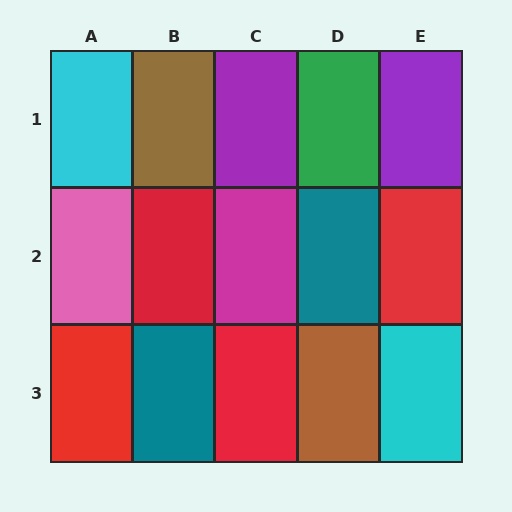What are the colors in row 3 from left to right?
Red, teal, red, brown, cyan.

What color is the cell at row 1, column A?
Cyan.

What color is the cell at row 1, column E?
Purple.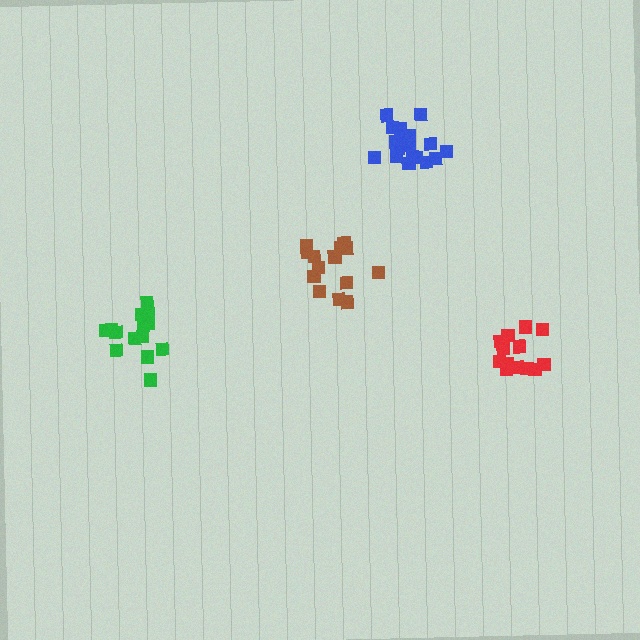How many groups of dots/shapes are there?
There are 4 groups.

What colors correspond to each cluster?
The clusters are colored: red, green, blue, brown.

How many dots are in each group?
Group 1: 15 dots, Group 2: 14 dots, Group 3: 18 dots, Group 4: 15 dots (62 total).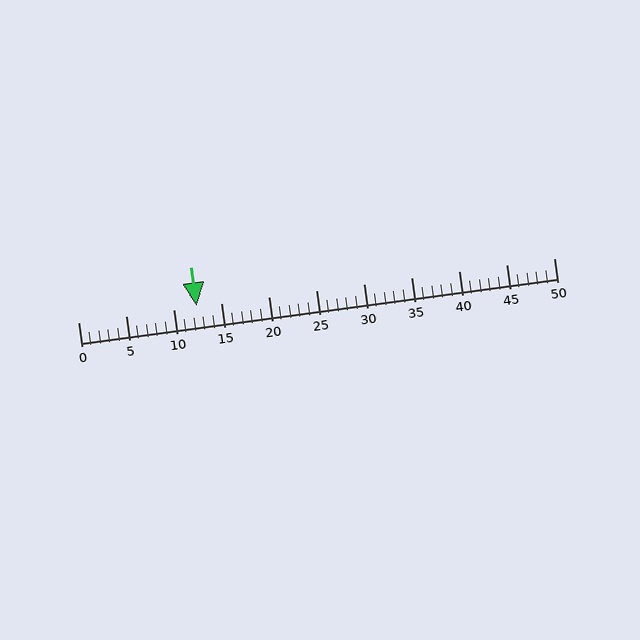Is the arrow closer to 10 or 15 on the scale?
The arrow is closer to 10.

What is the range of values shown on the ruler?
The ruler shows values from 0 to 50.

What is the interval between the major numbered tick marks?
The major tick marks are spaced 5 units apart.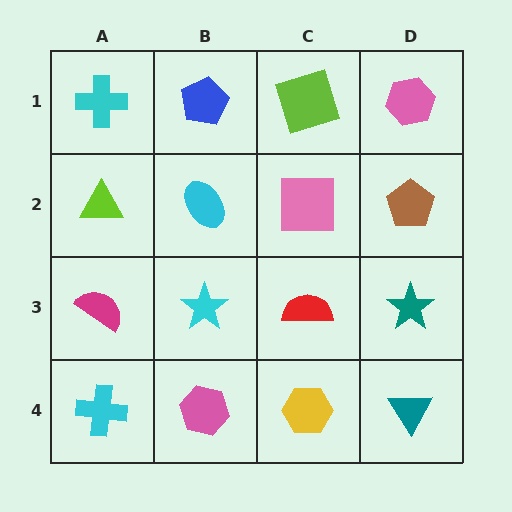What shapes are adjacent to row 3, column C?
A pink square (row 2, column C), a yellow hexagon (row 4, column C), a cyan star (row 3, column B), a teal star (row 3, column D).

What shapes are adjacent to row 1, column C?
A pink square (row 2, column C), a blue pentagon (row 1, column B), a pink hexagon (row 1, column D).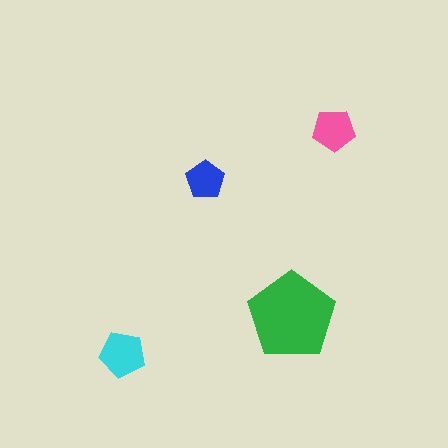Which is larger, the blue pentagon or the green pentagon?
The green one.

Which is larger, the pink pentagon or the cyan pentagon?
The cyan one.